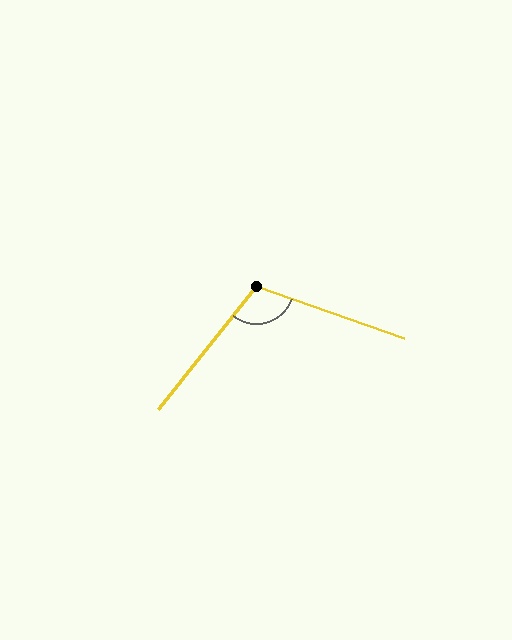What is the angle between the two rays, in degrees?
Approximately 109 degrees.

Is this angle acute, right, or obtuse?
It is obtuse.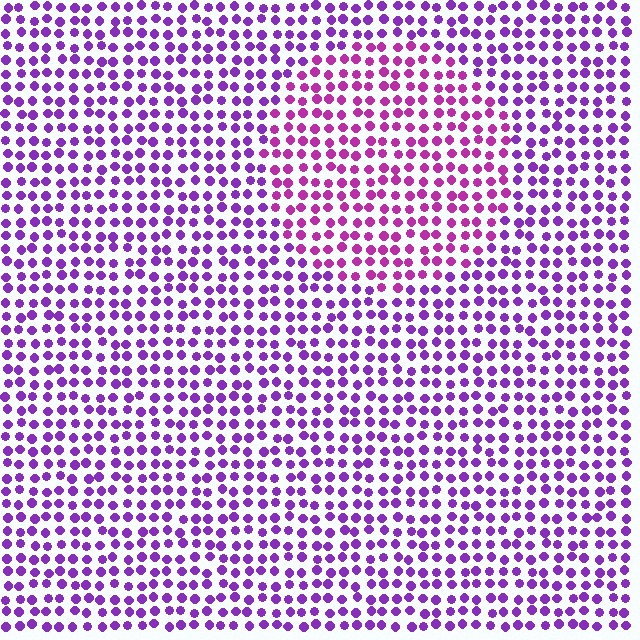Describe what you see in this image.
The image is filled with small purple elements in a uniform arrangement. A circle-shaped region is visible where the elements are tinted to a slightly different hue, forming a subtle color boundary.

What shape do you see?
I see a circle.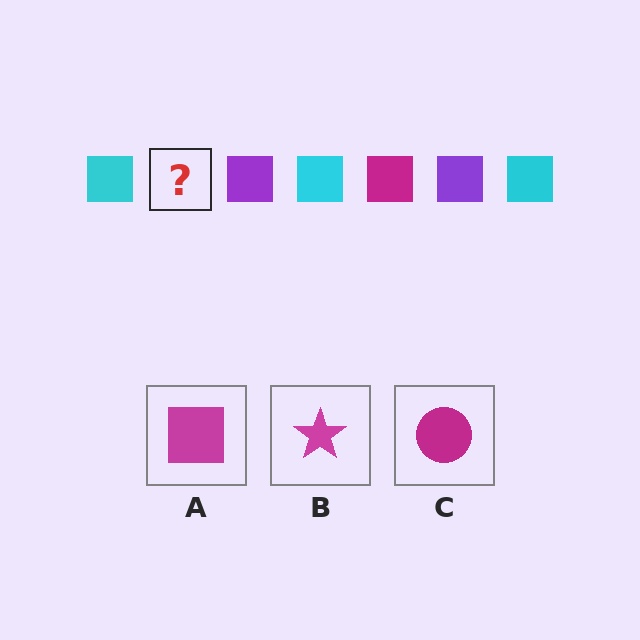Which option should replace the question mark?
Option A.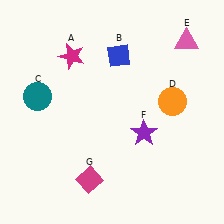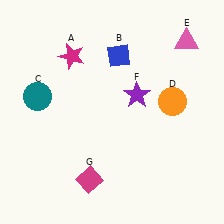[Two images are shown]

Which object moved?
The purple star (F) moved up.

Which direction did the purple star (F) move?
The purple star (F) moved up.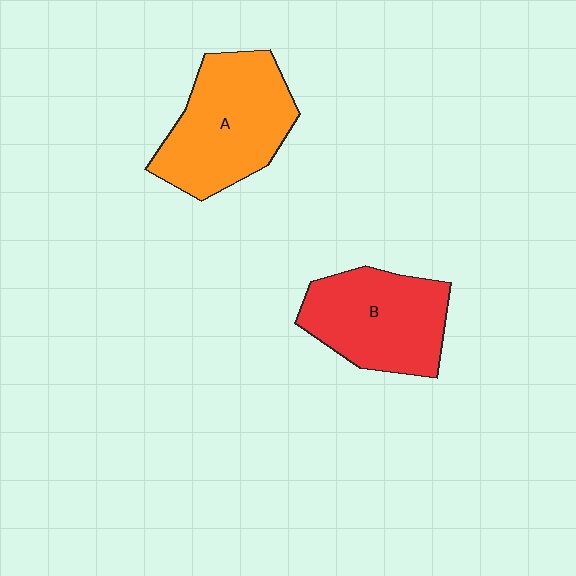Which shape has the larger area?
Shape A (orange).